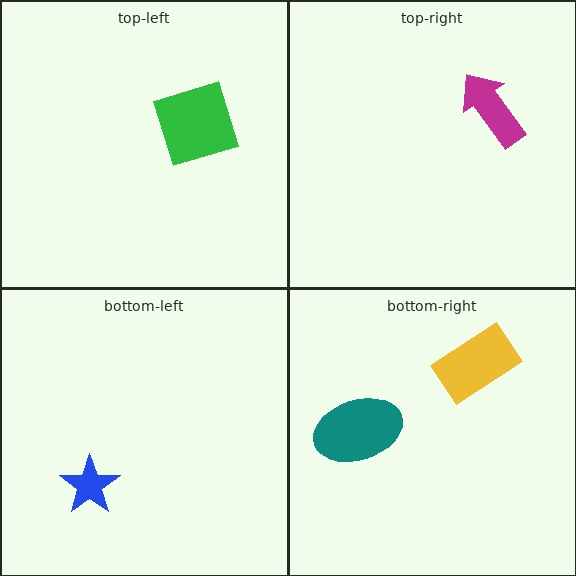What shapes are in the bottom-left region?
The blue star.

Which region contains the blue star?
The bottom-left region.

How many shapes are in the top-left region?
1.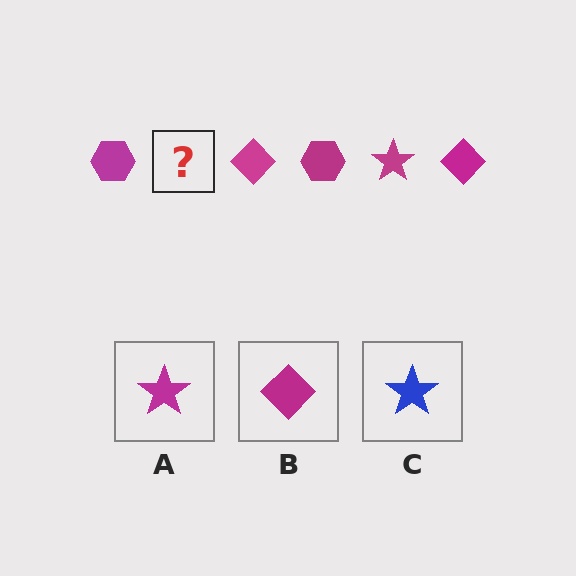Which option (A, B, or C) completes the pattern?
A.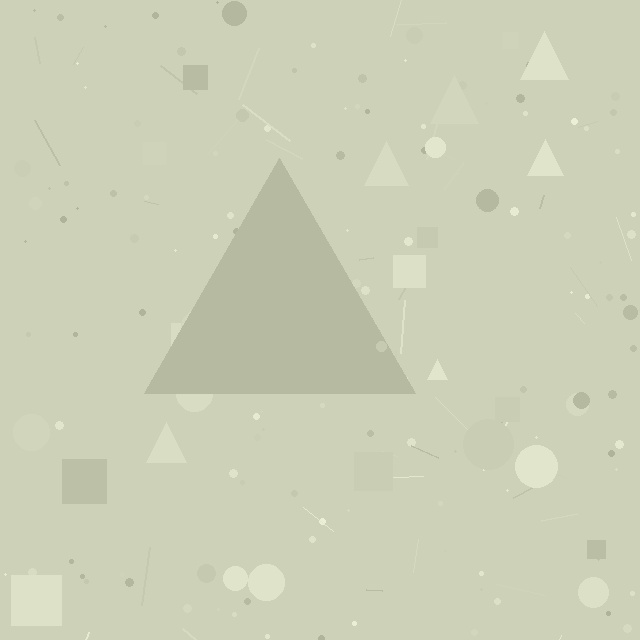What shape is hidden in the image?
A triangle is hidden in the image.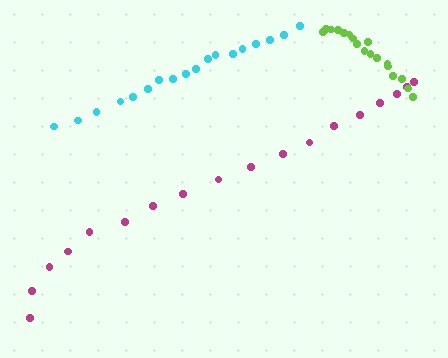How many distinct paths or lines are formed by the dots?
There are 3 distinct paths.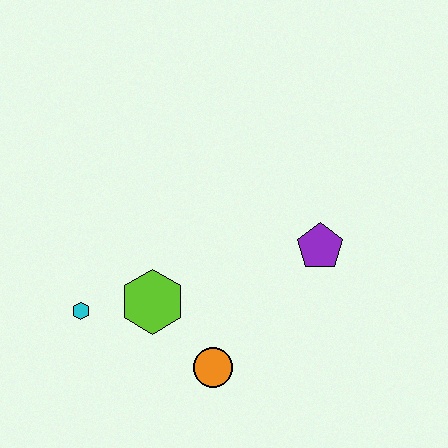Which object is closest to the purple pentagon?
The orange circle is closest to the purple pentagon.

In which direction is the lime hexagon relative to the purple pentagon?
The lime hexagon is to the left of the purple pentagon.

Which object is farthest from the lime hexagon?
The purple pentagon is farthest from the lime hexagon.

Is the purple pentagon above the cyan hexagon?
Yes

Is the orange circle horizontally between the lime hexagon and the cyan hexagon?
No